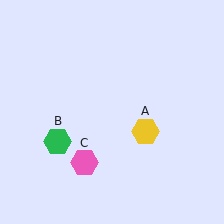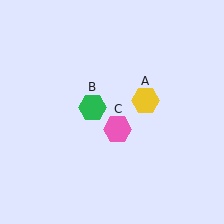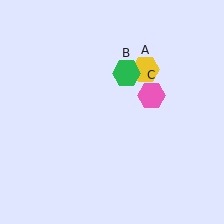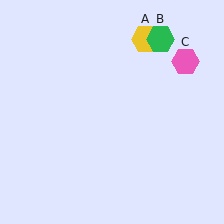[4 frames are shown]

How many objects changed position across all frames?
3 objects changed position: yellow hexagon (object A), green hexagon (object B), pink hexagon (object C).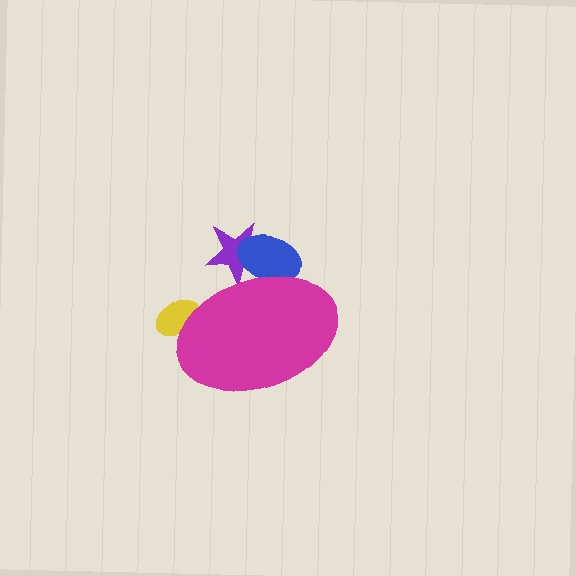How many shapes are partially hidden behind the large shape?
3 shapes are partially hidden.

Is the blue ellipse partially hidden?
Yes, the blue ellipse is partially hidden behind the magenta ellipse.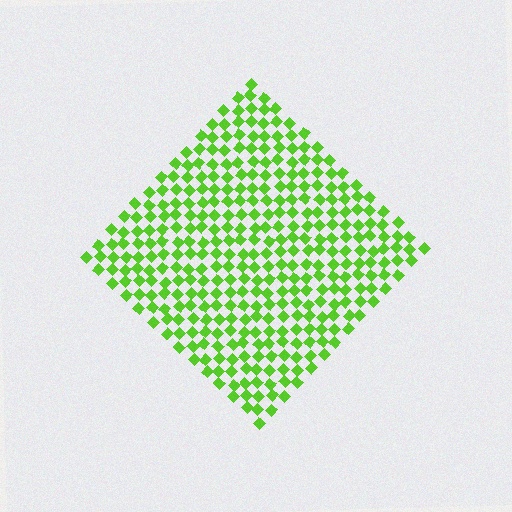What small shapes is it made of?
It is made of small diamonds.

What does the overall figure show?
The overall figure shows a diamond.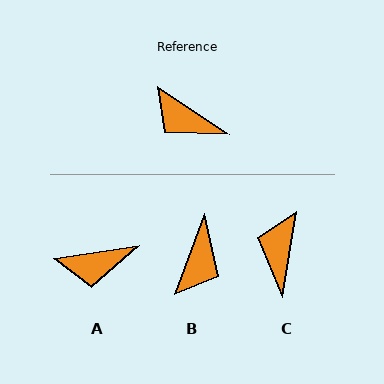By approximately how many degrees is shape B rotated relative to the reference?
Approximately 104 degrees counter-clockwise.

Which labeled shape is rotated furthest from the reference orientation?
B, about 104 degrees away.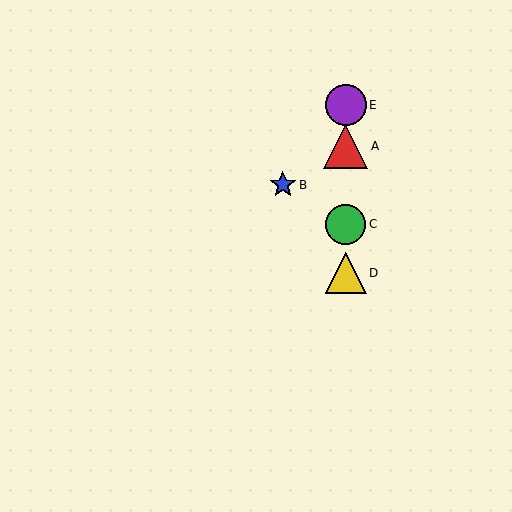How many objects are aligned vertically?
4 objects (A, C, D, E) are aligned vertically.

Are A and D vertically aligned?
Yes, both are at x≈346.